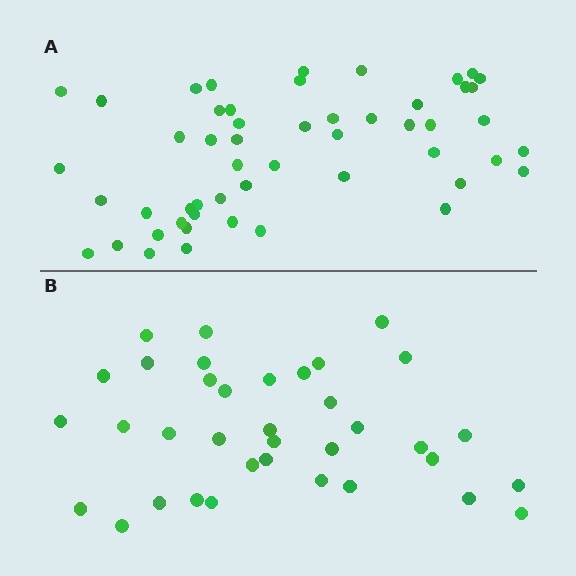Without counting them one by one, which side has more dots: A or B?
Region A (the top region) has more dots.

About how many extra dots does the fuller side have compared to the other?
Region A has approximately 15 more dots than region B.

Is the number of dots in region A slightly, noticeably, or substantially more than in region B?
Region A has noticeably more, but not dramatically so. The ratio is roughly 1.4 to 1.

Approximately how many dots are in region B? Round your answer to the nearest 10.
About 40 dots. (The exact count is 36, which rounds to 40.)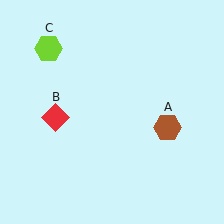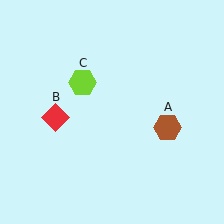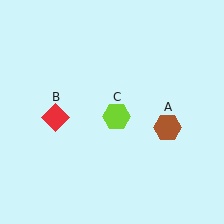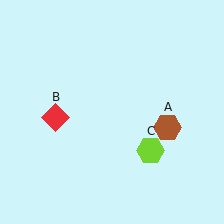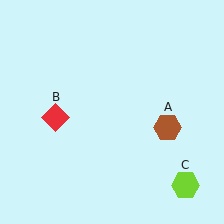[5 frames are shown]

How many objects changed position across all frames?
1 object changed position: lime hexagon (object C).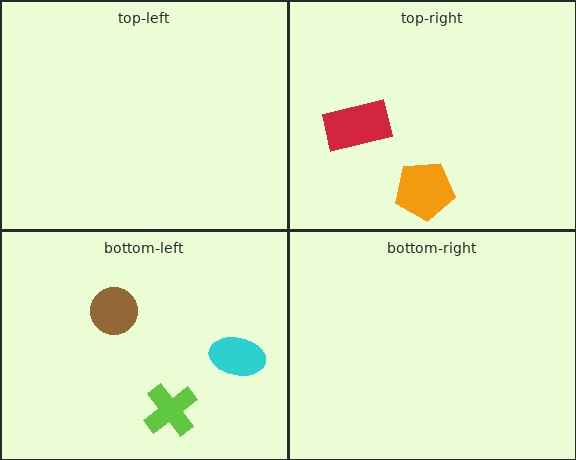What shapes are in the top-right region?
The red rectangle, the orange pentagon.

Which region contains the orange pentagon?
The top-right region.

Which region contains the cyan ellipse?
The bottom-left region.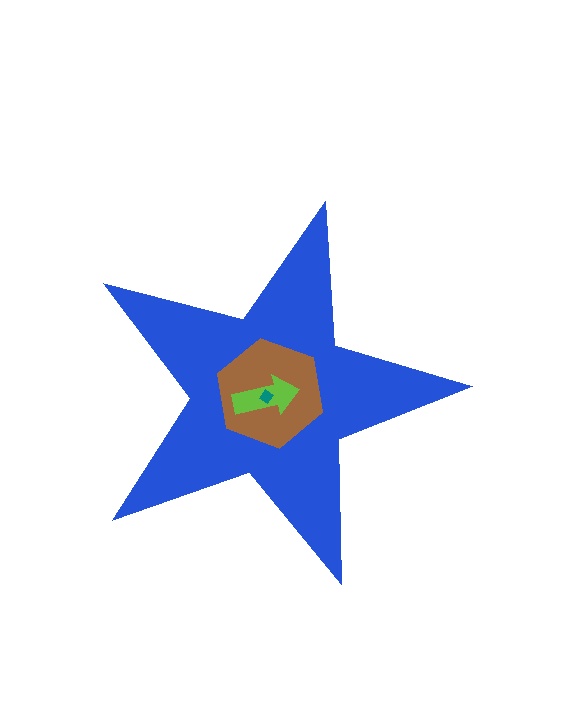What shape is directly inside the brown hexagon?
The lime arrow.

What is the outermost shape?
The blue star.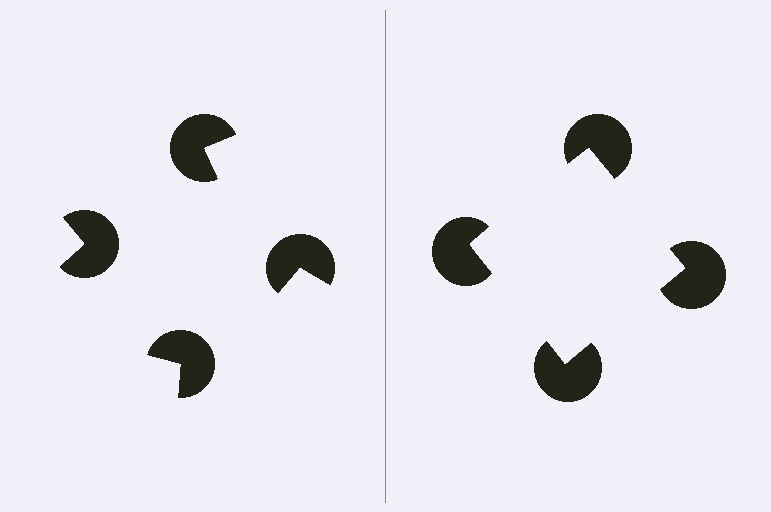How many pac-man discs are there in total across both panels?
8 — 4 on each side.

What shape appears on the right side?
An illusory square.